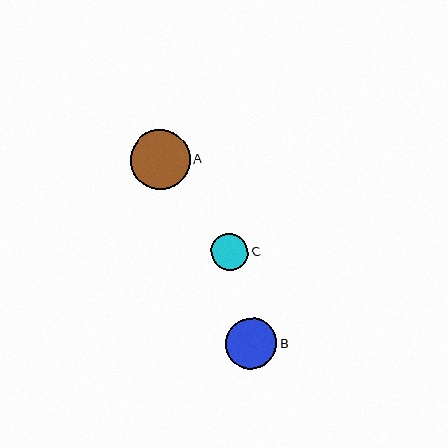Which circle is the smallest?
Circle C is the smallest with a size of approximately 38 pixels.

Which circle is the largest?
Circle A is the largest with a size of approximately 60 pixels.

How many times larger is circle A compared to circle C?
Circle A is approximately 1.6 times the size of circle C.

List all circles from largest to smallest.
From largest to smallest: A, B, C.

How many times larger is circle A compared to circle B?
Circle A is approximately 1.2 times the size of circle B.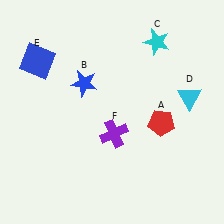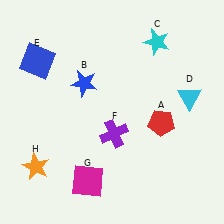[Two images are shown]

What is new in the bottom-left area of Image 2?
A magenta square (G) was added in the bottom-left area of Image 2.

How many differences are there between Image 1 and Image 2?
There are 2 differences between the two images.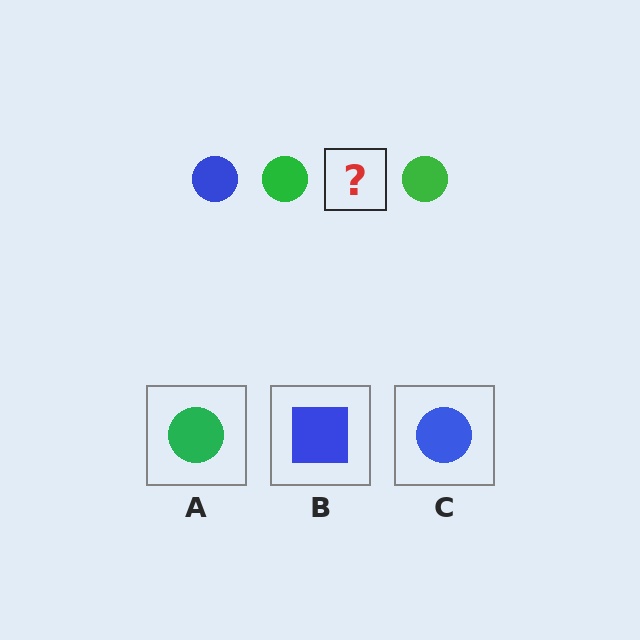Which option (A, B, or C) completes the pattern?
C.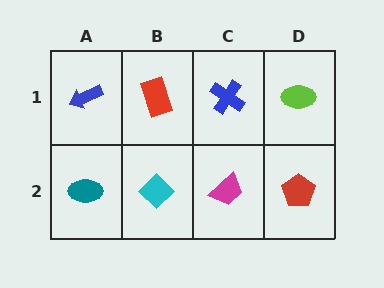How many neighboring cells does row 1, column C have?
3.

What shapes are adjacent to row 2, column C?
A blue cross (row 1, column C), a cyan diamond (row 2, column B), a red pentagon (row 2, column D).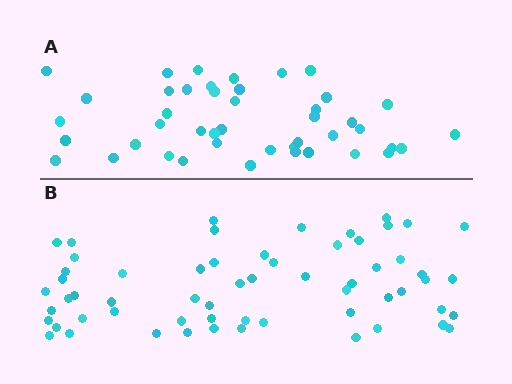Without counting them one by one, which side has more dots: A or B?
Region B (the bottom region) has more dots.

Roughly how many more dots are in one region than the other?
Region B has approximately 15 more dots than region A.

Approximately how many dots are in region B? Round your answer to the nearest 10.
About 60 dots.